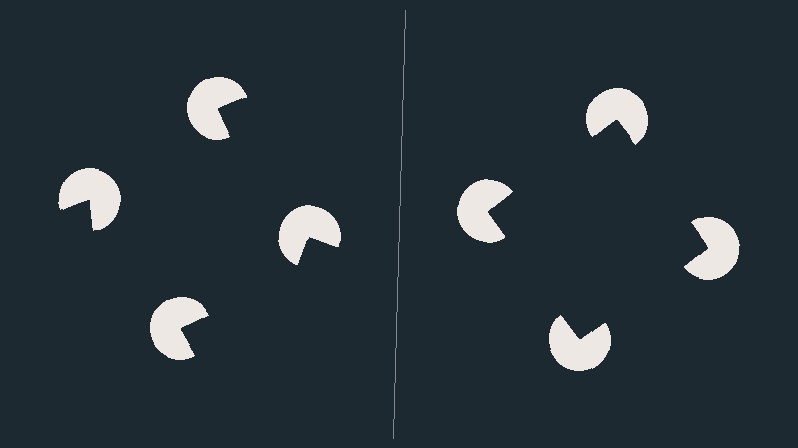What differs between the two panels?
The pac-man discs are positioned identically on both sides; only the wedge orientations differ. On the right they align to a square; on the left they are misaligned.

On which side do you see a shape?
An illusory square appears on the right side. On the left side the wedge cuts are rotated, so no coherent shape forms.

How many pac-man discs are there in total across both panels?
8 — 4 on each side.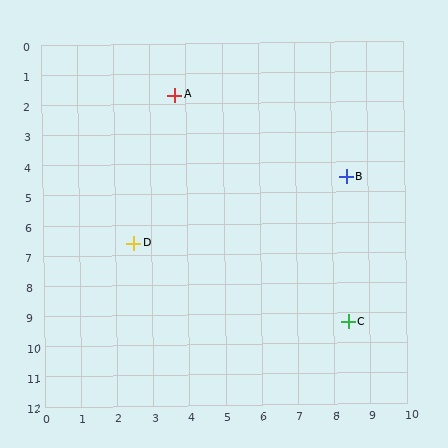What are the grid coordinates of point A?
Point A is at approximately (3.7, 1.7).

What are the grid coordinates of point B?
Point B is at approximately (8.4, 4.5).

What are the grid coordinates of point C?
Point C is at approximately (8.4, 9.3).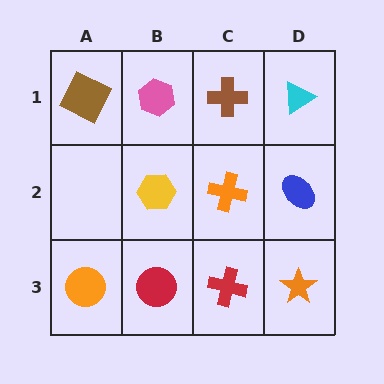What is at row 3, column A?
An orange circle.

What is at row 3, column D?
An orange star.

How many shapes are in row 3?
4 shapes.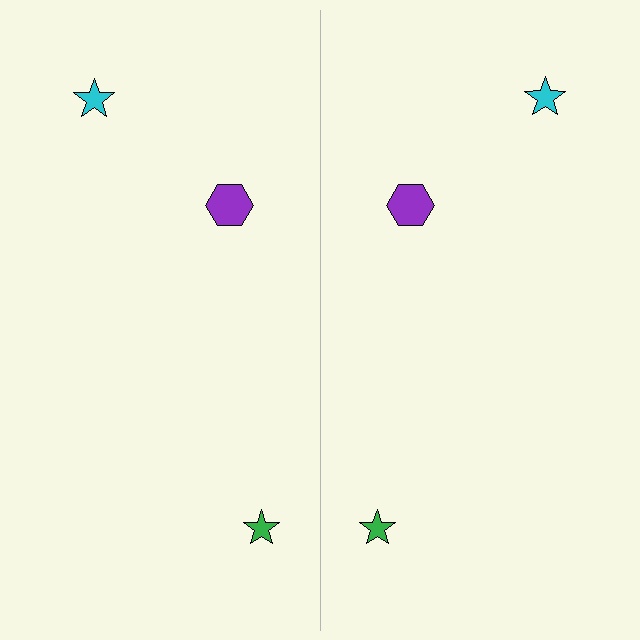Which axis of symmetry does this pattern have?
The pattern has a vertical axis of symmetry running through the center of the image.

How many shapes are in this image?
There are 6 shapes in this image.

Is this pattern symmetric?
Yes, this pattern has bilateral (reflection) symmetry.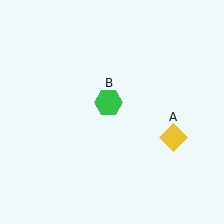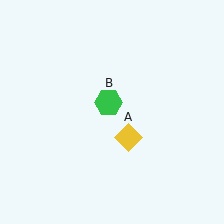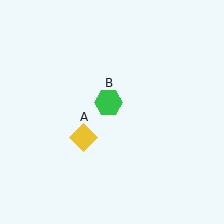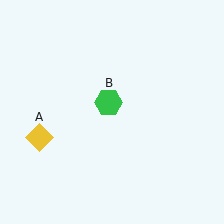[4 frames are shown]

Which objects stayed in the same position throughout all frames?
Green hexagon (object B) remained stationary.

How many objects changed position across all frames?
1 object changed position: yellow diamond (object A).